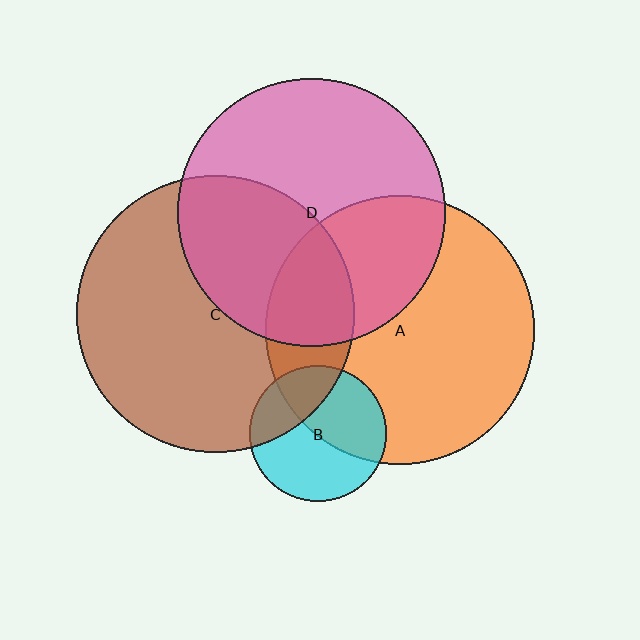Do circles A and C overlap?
Yes.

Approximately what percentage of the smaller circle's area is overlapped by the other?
Approximately 20%.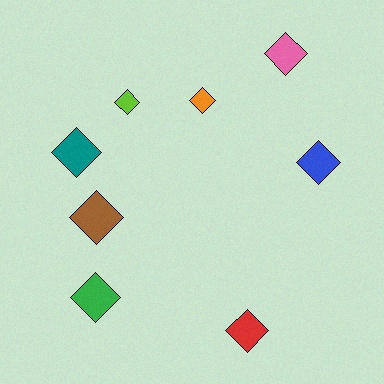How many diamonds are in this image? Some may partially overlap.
There are 8 diamonds.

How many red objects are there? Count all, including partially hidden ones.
There is 1 red object.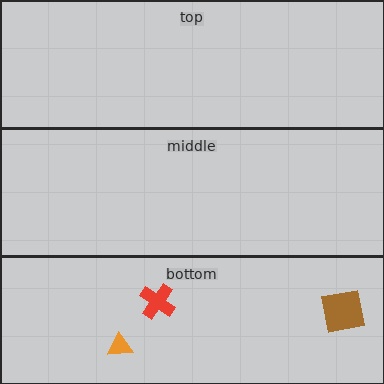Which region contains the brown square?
The bottom region.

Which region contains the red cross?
The bottom region.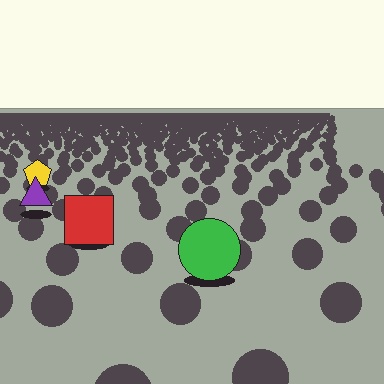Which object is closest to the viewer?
The green circle is closest. The texture marks near it are larger and more spread out.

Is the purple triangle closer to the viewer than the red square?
No. The red square is closer — you can tell from the texture gradient: the ground texture is coarser near it.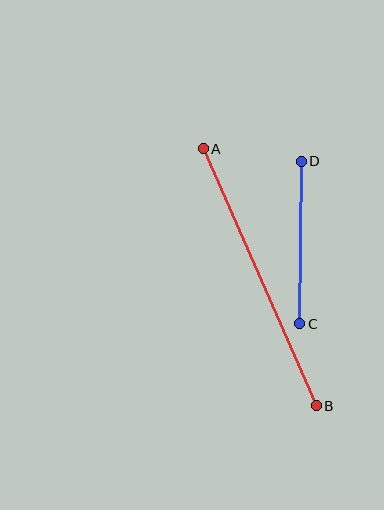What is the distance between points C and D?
The distance is approximately 163 pixels.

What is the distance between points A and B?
The distance is approximately 281 pixels.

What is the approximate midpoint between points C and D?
The midpoint is at approximately (301, 242) pixels.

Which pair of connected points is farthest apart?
Points A and B are farthest apart.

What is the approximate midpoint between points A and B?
The midpoint is at approximately (260, 277) pixels.